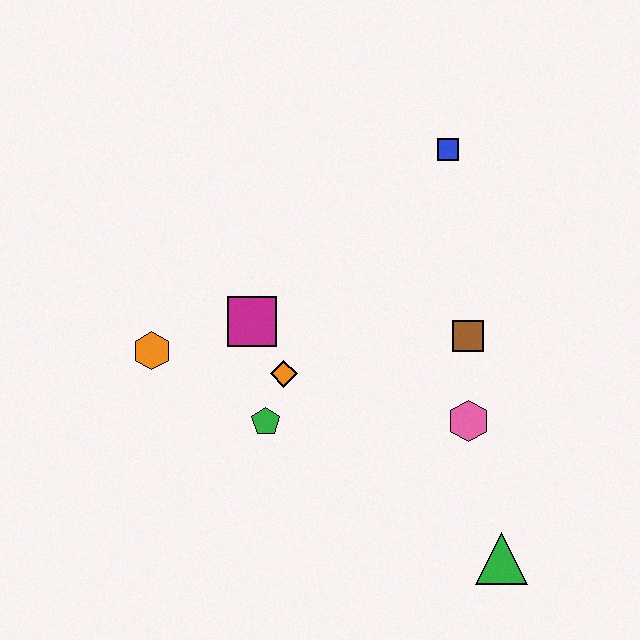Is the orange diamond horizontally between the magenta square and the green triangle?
Yes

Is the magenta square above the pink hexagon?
Yes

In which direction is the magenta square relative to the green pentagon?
The magenta square is above the green pentagon.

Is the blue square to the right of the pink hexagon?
No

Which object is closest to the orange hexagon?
The magenta square is closest to the orange hexagon.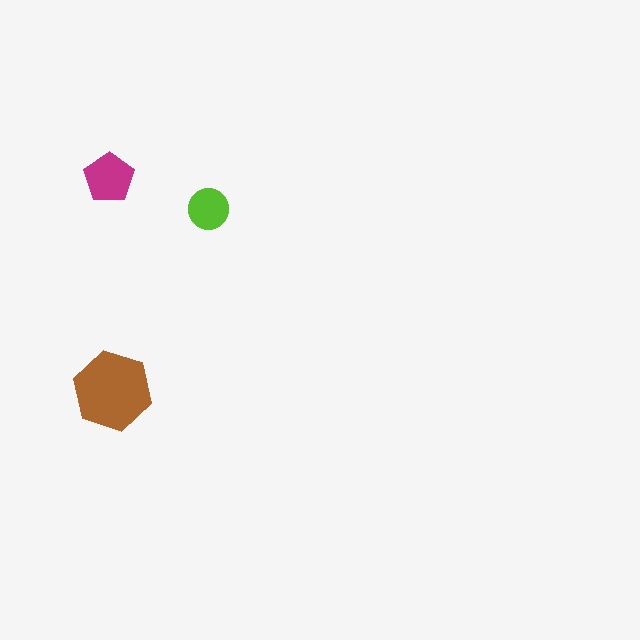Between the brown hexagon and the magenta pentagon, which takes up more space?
The brown hexagon.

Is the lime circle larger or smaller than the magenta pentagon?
Smaller.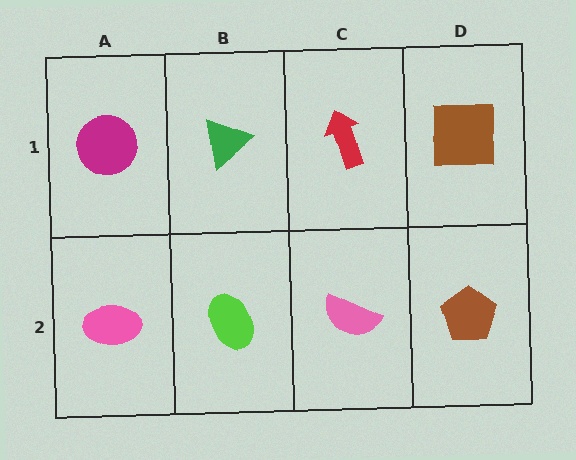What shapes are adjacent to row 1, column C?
A pink semicircle (row 2, column C), a green triangle (row 1, column B), a brown square (row 1, column D).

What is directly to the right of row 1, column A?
A green triangle.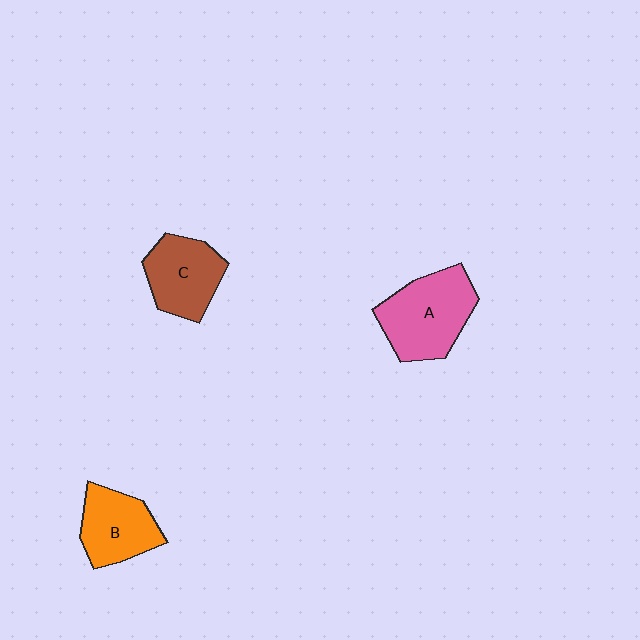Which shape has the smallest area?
Shape B (orange).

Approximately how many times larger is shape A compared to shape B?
Approximately 1.3 times.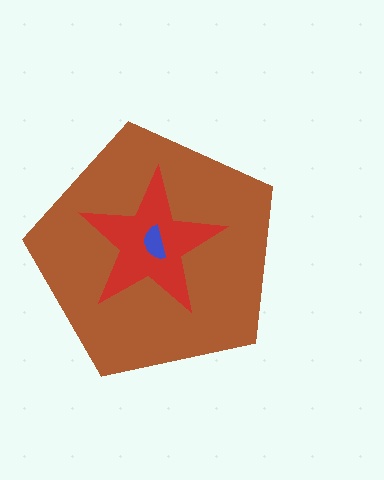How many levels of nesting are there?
3.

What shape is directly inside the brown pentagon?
The red star.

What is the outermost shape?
The brown pentagon.